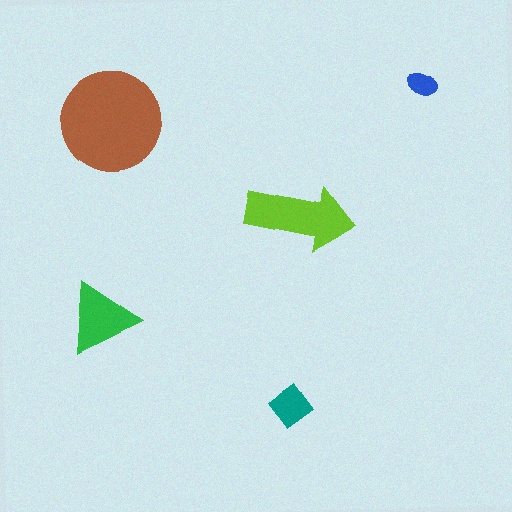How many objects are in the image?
There are 5 objects in the image.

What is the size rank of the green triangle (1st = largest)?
3rd.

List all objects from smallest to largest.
The blue ellipse, the teal diamond, the green triangle, the lime arrow, the brown circle.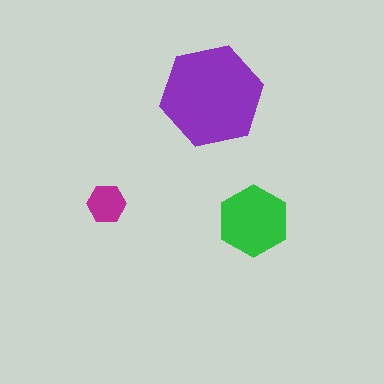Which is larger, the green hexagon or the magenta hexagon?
The green one.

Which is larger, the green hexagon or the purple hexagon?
The purple one.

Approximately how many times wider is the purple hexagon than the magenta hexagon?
About 2.5 times wider.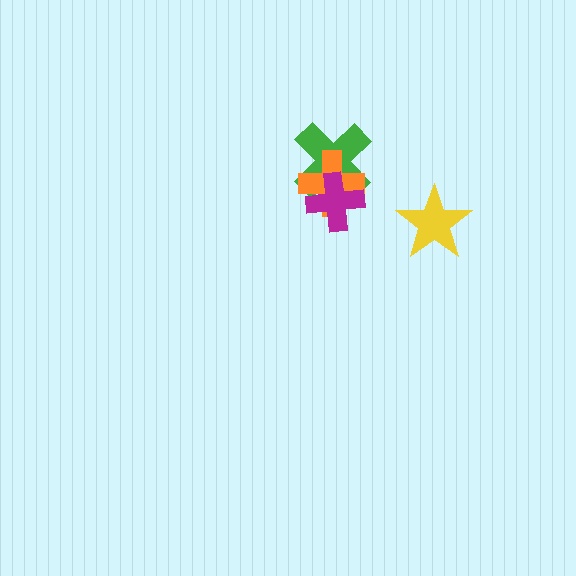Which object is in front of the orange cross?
The magenta cross is in front of the orange cross.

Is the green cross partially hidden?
Yes, it is partially covered by another shape.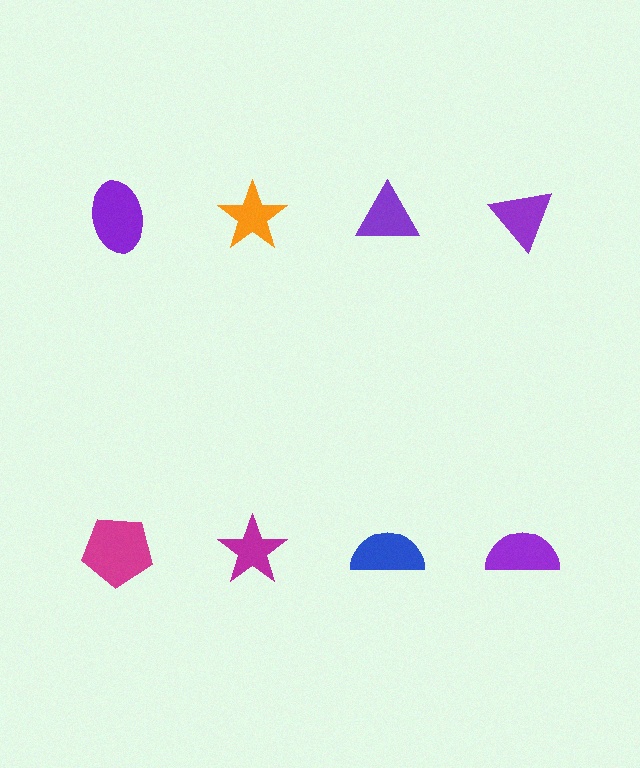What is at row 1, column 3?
A purple triangle.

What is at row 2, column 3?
A blue semicircle.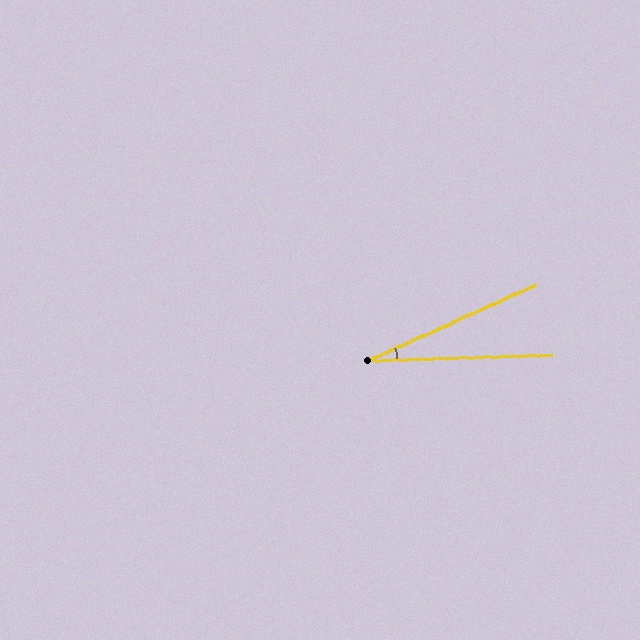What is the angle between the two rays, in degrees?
Approximately 23 degrees.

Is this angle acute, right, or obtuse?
It is acute.